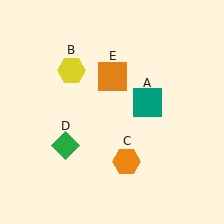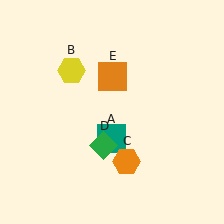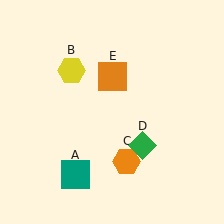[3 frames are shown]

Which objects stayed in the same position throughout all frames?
Yellow hexagon (object B) and orange hexagon (object C) and orange square (object E) remained stationary.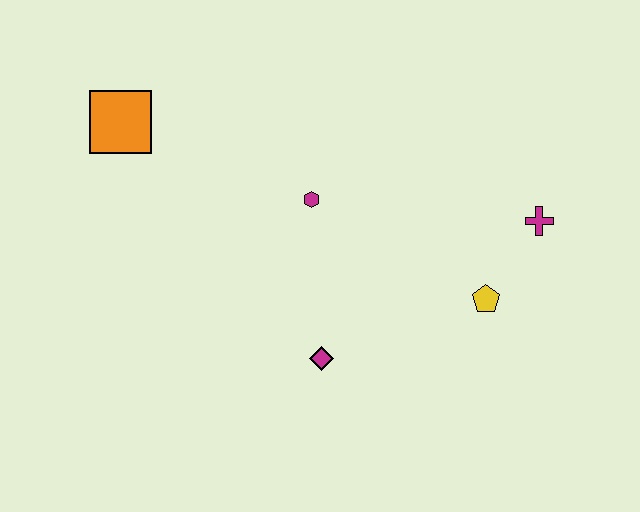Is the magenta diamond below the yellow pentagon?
Yes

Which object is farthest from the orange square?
The magenta cross is farthest from the orange square.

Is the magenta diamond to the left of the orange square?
No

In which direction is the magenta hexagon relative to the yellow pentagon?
The magenta hexagon is to the left of the yellow pentagon.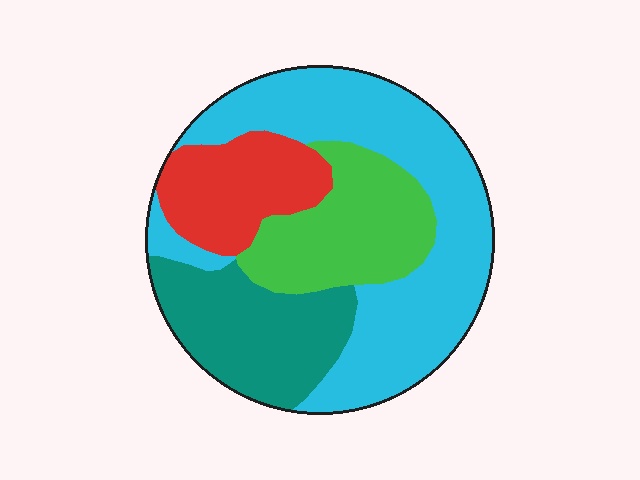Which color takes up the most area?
Cyan, at roughly 45%.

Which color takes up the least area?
Red, at roughly 15%.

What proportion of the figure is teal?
Teal takes up between a sixth and a third of the figure.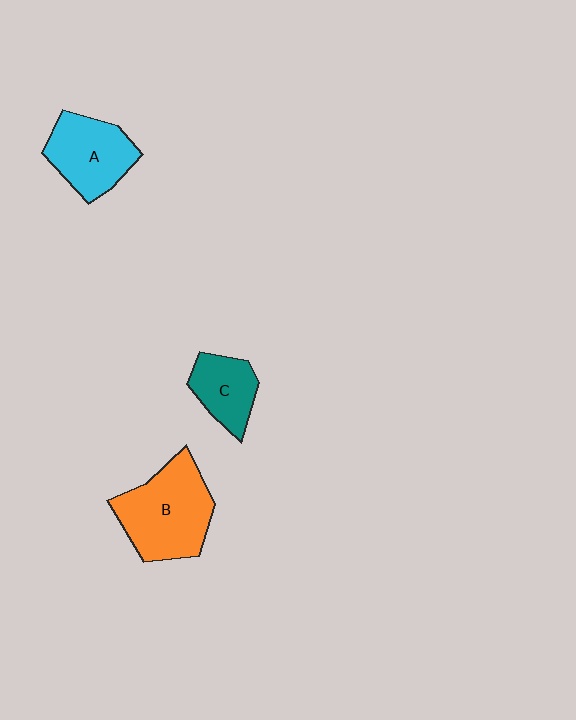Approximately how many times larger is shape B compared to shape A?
Approximately 1.4 times.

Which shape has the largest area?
Shape B (orange).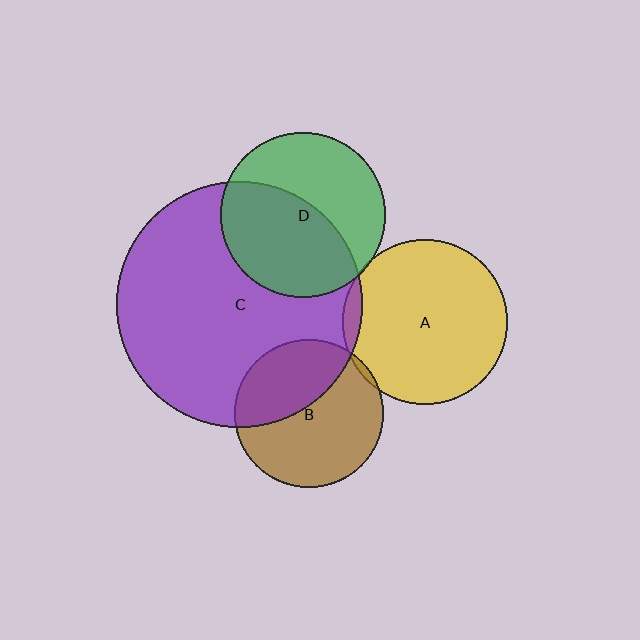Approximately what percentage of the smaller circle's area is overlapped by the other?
Approximately 5%.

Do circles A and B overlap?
Yes.